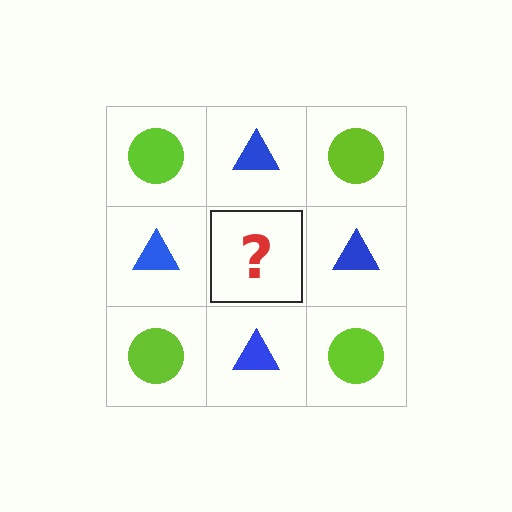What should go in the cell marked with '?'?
The missing cell should contain a lime circle.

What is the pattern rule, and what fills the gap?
The rule is that it alternates lime circle and blue triangle in a checkerboard pattern. The gap should be filled with a lime circle.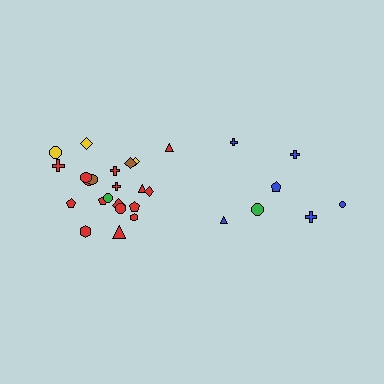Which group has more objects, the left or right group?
The left group.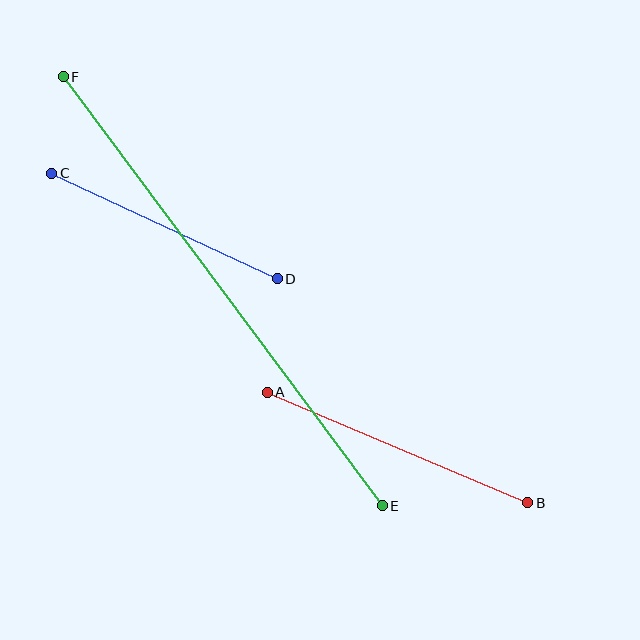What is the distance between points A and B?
The distance is approximately 283 pixels.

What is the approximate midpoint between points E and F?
The midpoint is at approximately (223, 291) pixels.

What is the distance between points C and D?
The distance is approximately 249 pixels.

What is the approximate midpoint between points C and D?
The midpoint is at approximately (165, 226) pixels.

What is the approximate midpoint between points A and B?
The midpoint is at approximately (398, 447) pixels.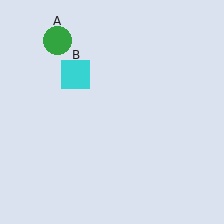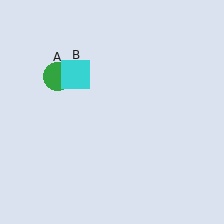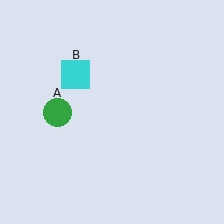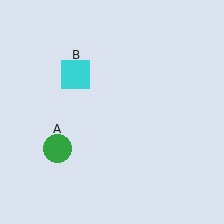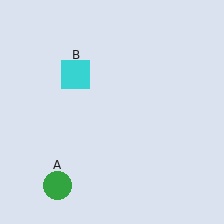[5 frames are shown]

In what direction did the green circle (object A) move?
The green circle (object A) moved down.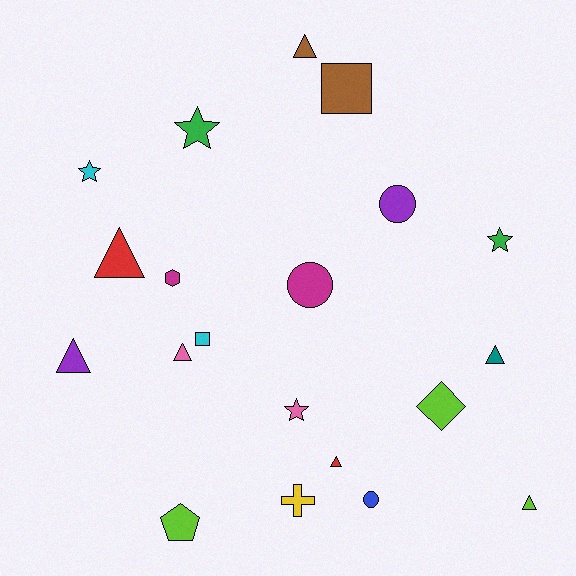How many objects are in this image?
There are 20 objects.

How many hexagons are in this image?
There is 1 hexagon.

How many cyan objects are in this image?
There are 2 cyan objects.